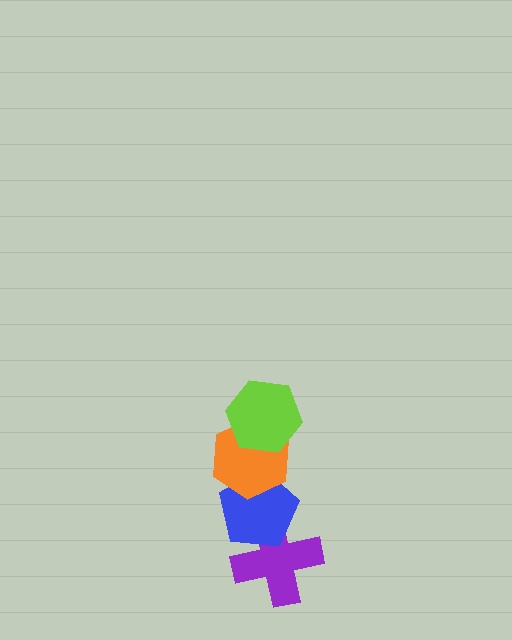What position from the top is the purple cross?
The purple cross is 4th from the top.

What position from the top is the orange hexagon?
The orange hexagon is 2nd from the top.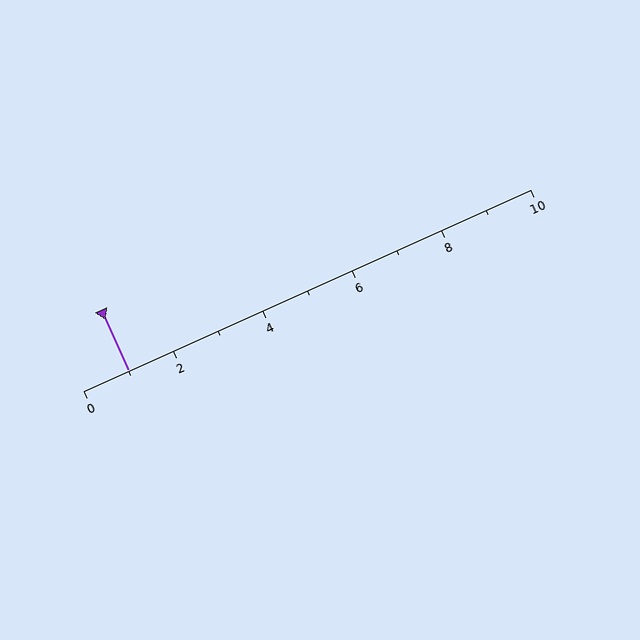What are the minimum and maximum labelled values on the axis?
The axis runs from 0 to 10.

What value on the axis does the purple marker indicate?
The marker indicates approximately 1.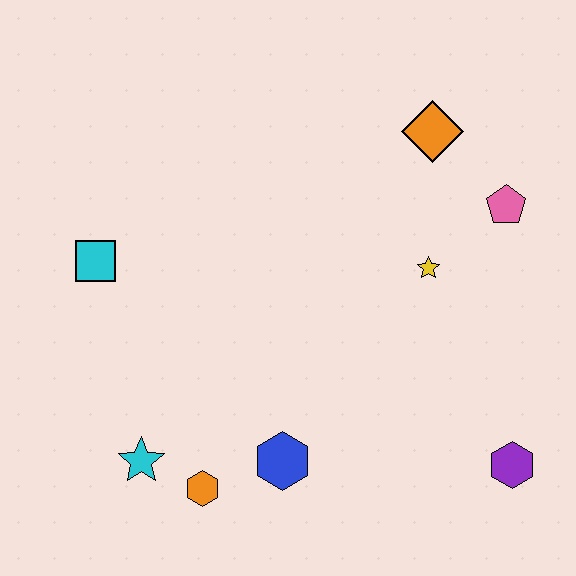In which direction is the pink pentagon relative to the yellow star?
The pink pentagon is to the right of the yellow star.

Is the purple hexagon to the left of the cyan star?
No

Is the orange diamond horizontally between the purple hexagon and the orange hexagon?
Yes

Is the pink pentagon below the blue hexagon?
No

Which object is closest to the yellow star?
The pink pentagon is closest to the yellow star.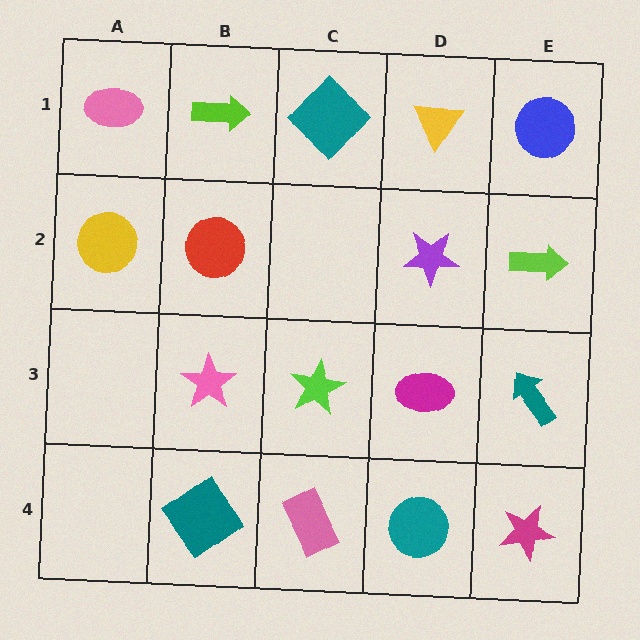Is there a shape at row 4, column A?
No, that cell is empty.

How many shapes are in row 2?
4 shapes.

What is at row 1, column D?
A yellow triangle.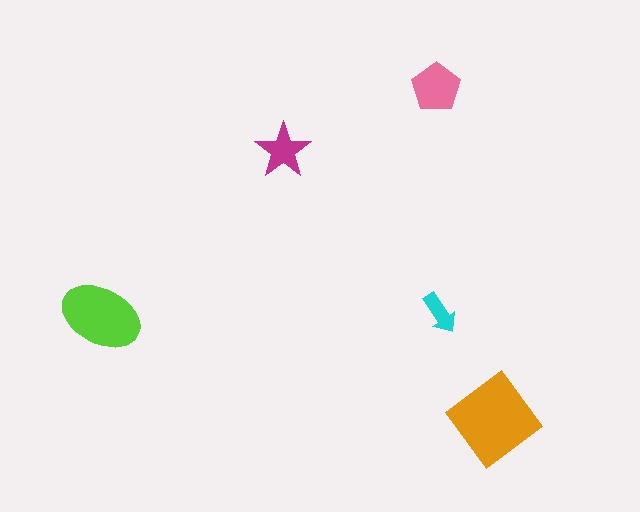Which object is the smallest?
The cyan arrow.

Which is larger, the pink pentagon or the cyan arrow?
The pink pentagon.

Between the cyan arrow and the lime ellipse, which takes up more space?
The lime ellipse.